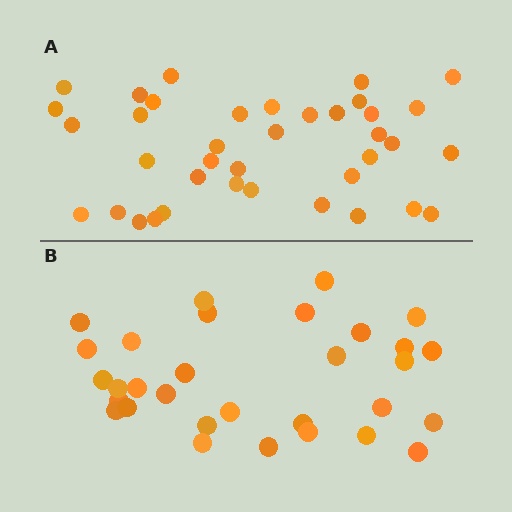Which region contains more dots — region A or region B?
Region A (the top region) has more dots.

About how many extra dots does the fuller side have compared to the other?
Region A has roughly 8 or so more dots than region B.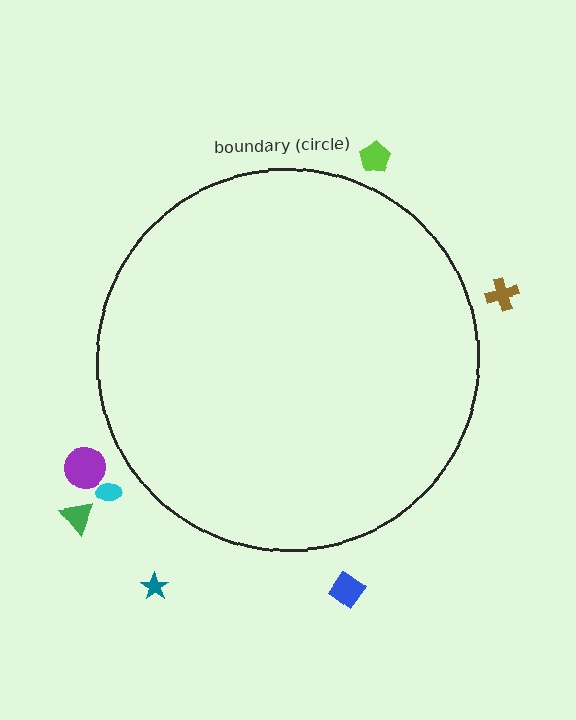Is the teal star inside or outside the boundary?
Outside.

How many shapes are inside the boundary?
0 inside, 7 outside.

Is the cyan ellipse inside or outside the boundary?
Outside.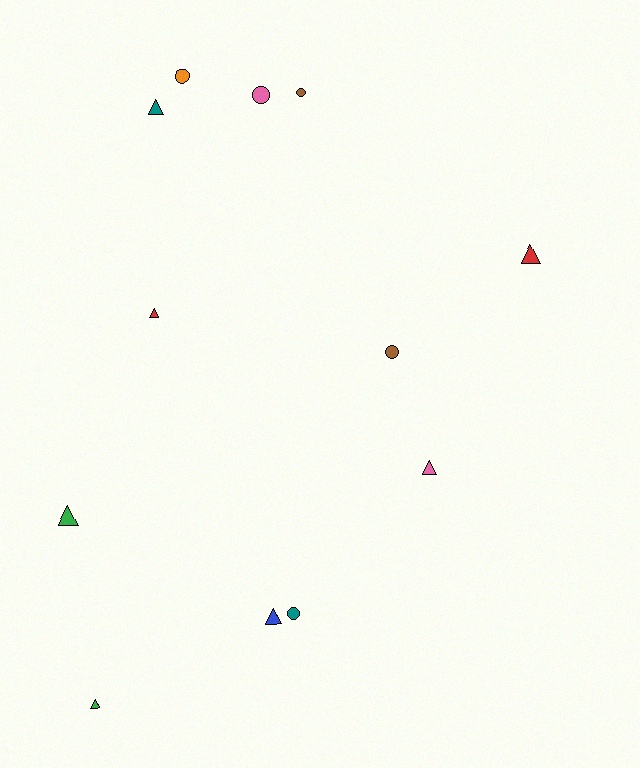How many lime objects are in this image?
There are no lime objects.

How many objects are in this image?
There are 12 objects.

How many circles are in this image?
There are 5 circles.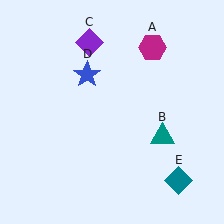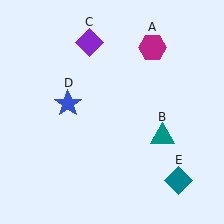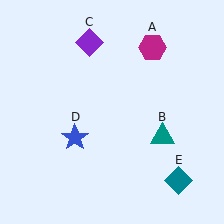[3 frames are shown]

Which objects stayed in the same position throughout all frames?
Magenta hexagon (object A) and teal triangle (object B) and purple diamond (object C) and teal diamond (object E) remained stationary.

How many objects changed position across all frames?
1 object changed position: blue star (object D).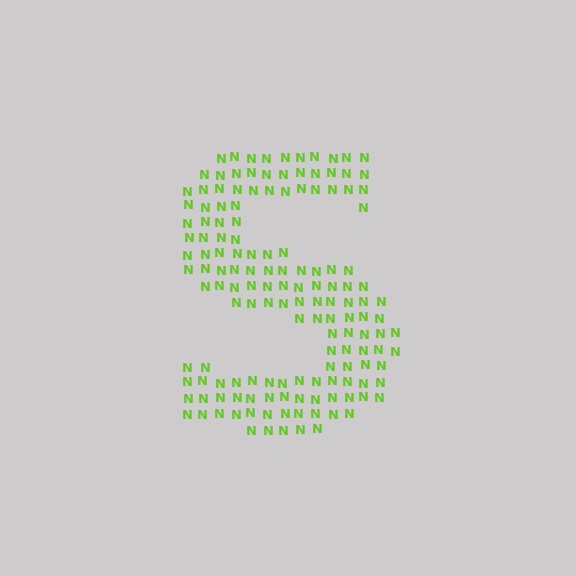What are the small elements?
The small elements are letter N's.